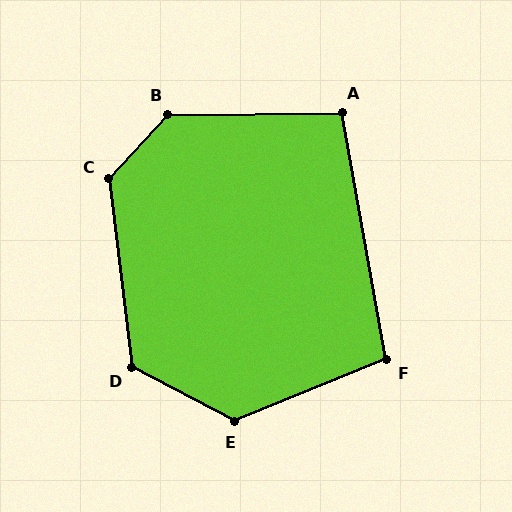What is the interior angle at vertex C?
Approximately 130 degrees (obtuse).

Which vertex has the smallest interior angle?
A, at approximately 100 degrees.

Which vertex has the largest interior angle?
B, at approximately 133 degrees.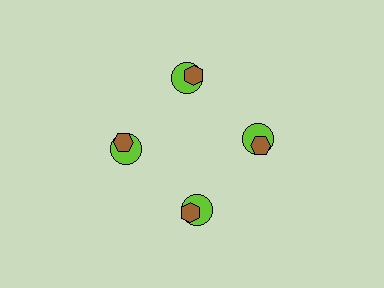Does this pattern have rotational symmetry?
Yes, this pattern has 4-fold rotational symmetry. It looks the same after rotating 90 degrees around the center.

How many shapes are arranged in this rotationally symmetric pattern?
There are 8 shapes, arranged in 4 groups of 2.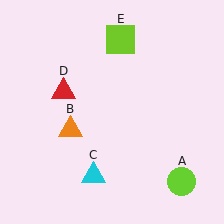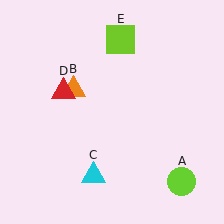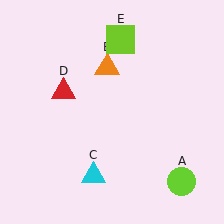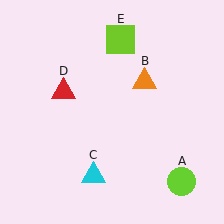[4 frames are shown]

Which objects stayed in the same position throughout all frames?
Lime circle (object A) and cyan triangle (object C) and red triangle (object D) and lime square (object E) remained stationary.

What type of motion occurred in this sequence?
The orange triangle (object B) rotated clockwise around the center of the scene.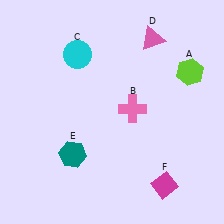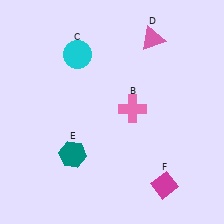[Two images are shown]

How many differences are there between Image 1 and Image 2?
There is 1 difference between the two images.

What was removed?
The lime hexagon (A) was removed in Image 2.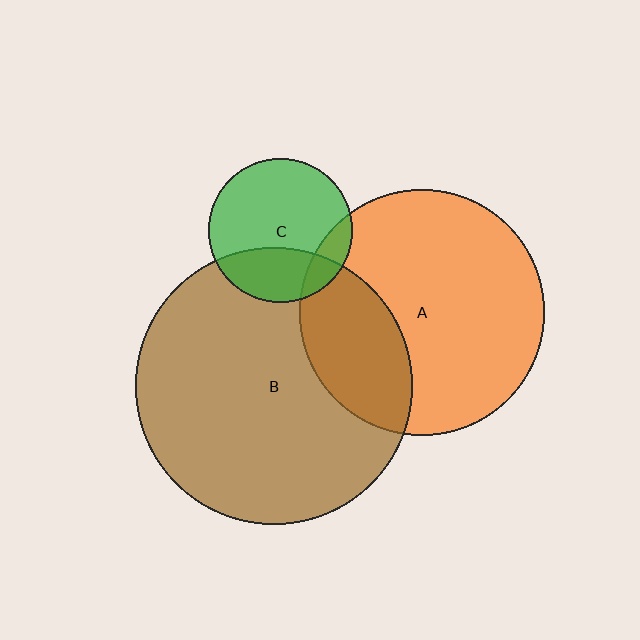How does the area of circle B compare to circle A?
Approximately 1.3 times.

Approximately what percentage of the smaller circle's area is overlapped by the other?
Approximately 15%.